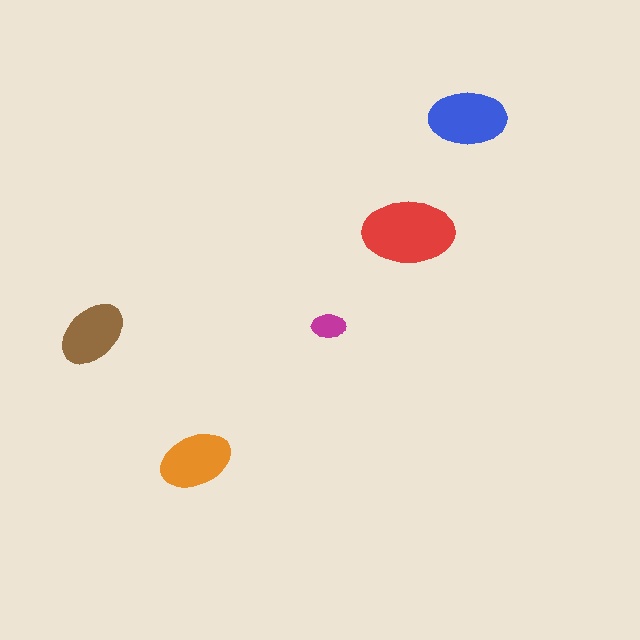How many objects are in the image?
There are 5 objects in the image.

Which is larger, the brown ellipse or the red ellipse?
The red one.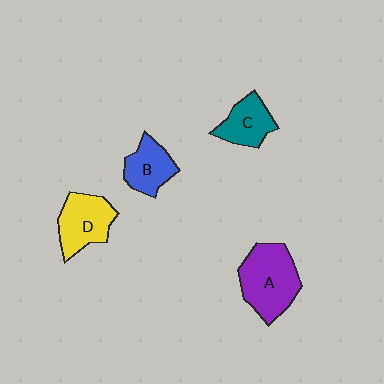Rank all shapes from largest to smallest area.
From largest to smallest: A (purple), D (yellow), B (blue), C (teal).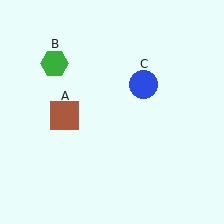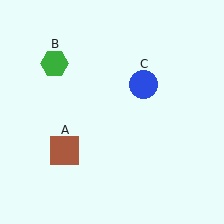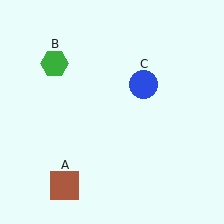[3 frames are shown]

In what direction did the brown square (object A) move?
The brown square (object A) moved down.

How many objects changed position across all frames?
1 object changed position: brown square (object A).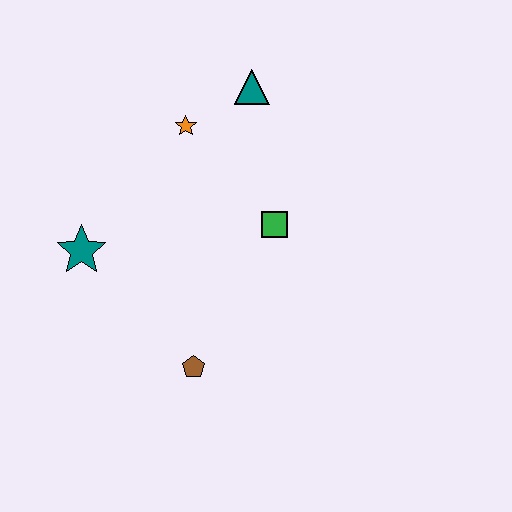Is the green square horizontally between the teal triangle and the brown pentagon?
No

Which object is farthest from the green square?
The teal star is farthest from the green square.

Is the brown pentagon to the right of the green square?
No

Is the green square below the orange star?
Yes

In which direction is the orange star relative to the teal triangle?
The orange star is to the left of the teal triangle.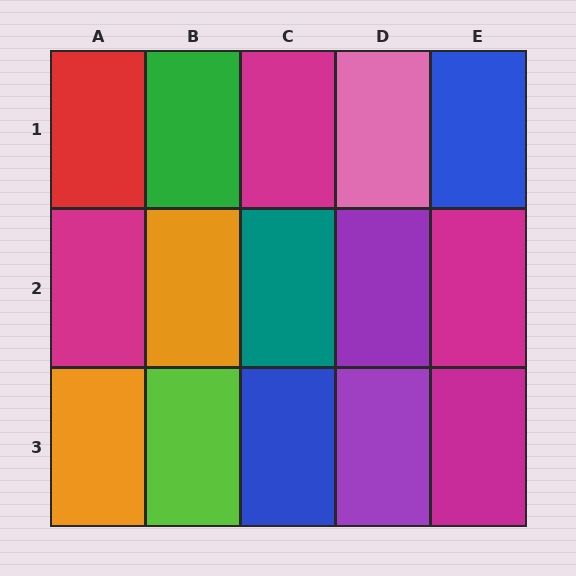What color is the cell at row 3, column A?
Orange.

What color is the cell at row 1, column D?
Pink.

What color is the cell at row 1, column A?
Red.